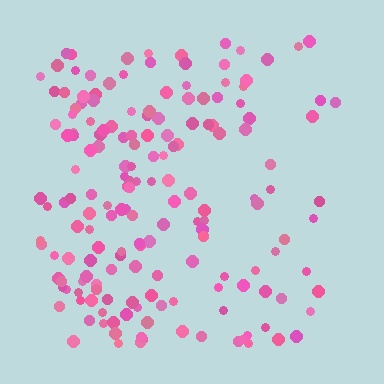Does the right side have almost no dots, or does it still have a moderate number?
Still a moderate number, just noticeably fewer than the left.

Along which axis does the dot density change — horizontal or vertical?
Horizontal.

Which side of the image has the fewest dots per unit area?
The right.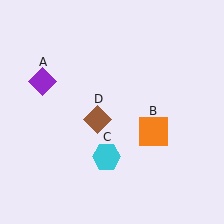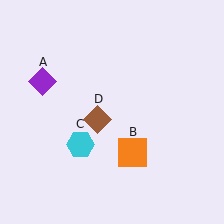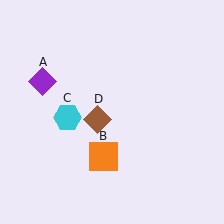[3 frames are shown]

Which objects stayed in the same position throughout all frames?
Purple diamond (object A) and brown diamond (object D) remained stationary.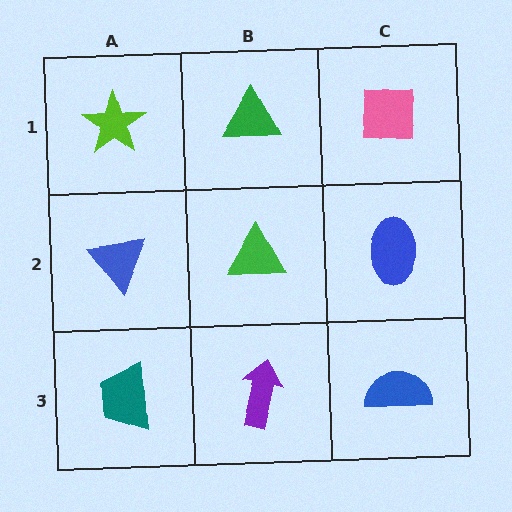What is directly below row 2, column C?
A blue semicircle.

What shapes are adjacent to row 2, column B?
A green triangle (row 1, column B), a purple arrow (row 3, column B), a blue triangle (row 2, column A), a blue ellipse (row 2, column C).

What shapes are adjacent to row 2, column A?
A lime star (row 1, column A), a teal trapezoid (row 3, column A), a green triangle (row 2, column B).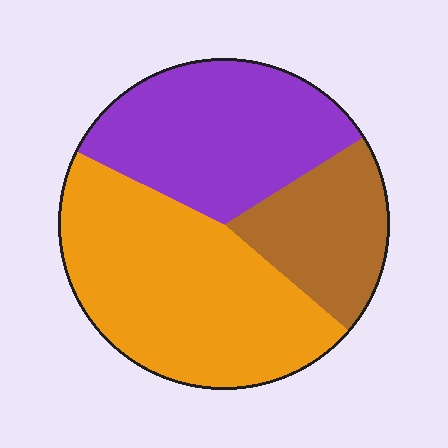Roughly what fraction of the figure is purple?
Purple covers around 35% of the figure.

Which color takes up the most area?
Orange, at roughly 45%.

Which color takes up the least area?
Brown, at roughly 20%.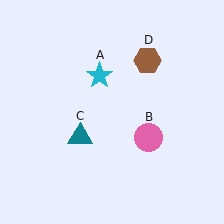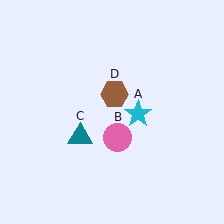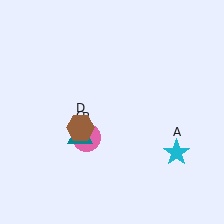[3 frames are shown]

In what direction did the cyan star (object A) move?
The cyan star (object A) moved down and to the right.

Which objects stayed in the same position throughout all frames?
Teal triangle (object C) remained stationary.